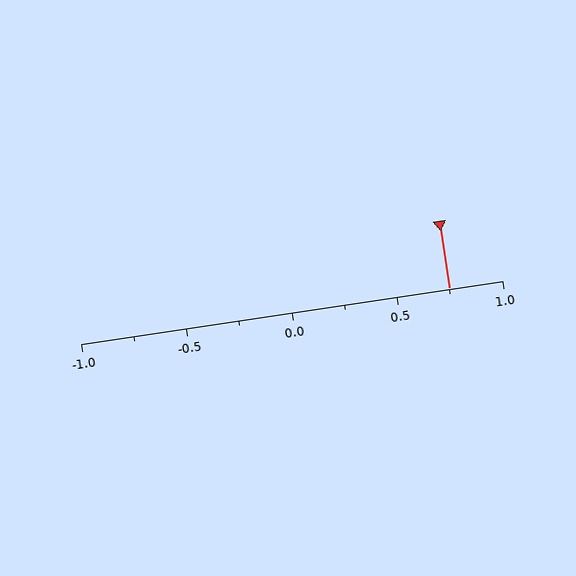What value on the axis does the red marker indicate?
The marker indicates approximately 0.75.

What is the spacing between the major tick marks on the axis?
The major ticks are spaced 0.5 apart.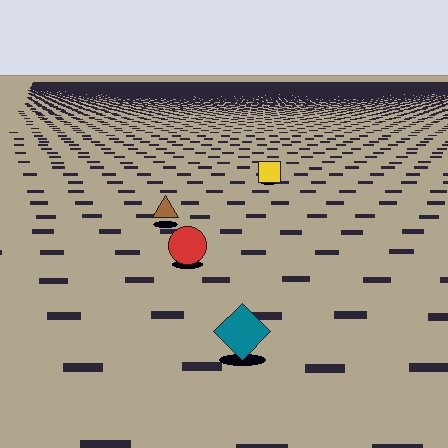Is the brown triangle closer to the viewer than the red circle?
No. The red circle is closer — you can tell from the texture gradient: the ground texture is coarser near it.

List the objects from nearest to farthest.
From nearest to farthest: the teal diamond, the red circle, the brown triangle, the yellow square.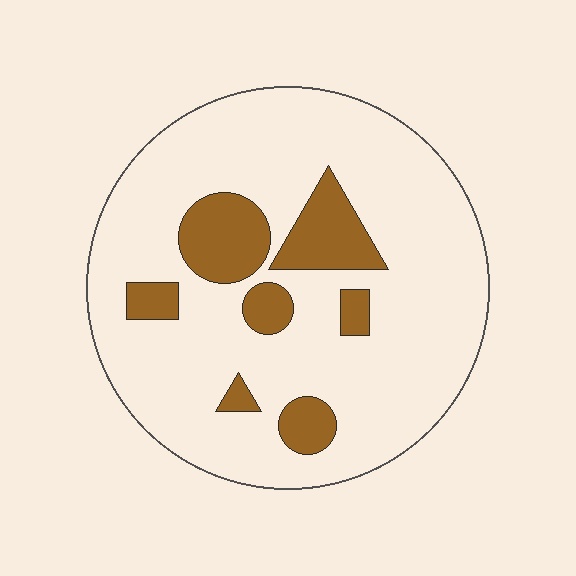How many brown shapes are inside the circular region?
7.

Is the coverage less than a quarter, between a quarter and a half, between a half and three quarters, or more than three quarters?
Less than a quarter.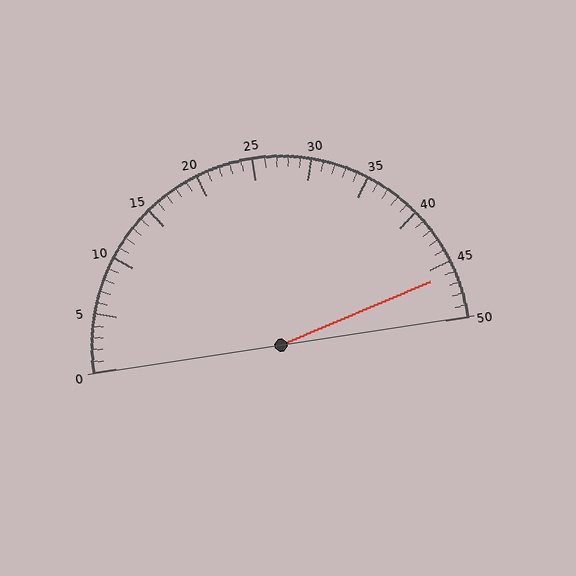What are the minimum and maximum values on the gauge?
The gauge ranges from 0 to 50.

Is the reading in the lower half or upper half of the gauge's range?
The reading is in the upper half of the range (0 to 50).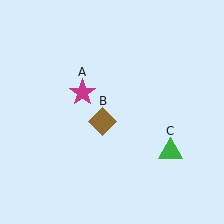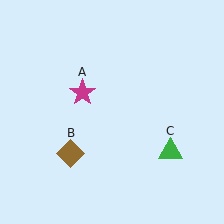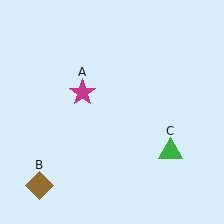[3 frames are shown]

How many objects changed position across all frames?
1 object changed position: brown diamond (object B).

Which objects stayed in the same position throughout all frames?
Magenta star (object A) and green triangle (object C) remained stationary.